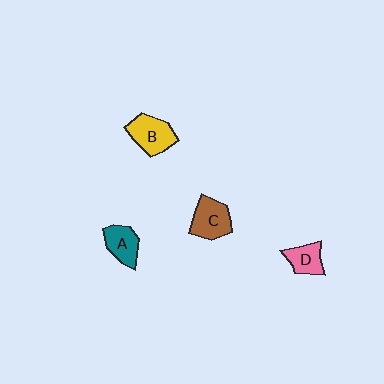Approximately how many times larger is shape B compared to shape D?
Approximately 1.5 times.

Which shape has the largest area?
Shape B (yellow).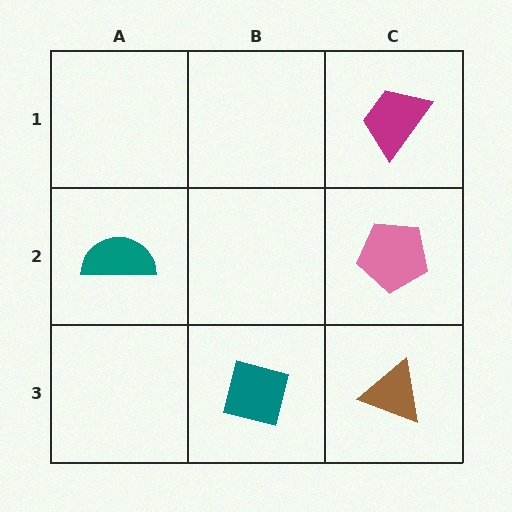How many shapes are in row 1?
1 shape.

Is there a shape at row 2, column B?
No, that cell is empty.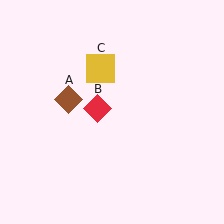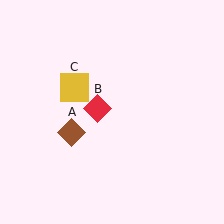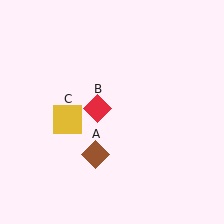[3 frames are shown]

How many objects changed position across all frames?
2 objects changed position: brown diamond (object A), yellow square (object C).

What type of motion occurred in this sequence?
The brown diamond (object A), yellow square (object C) rotated counterclockwise around the center of the scene.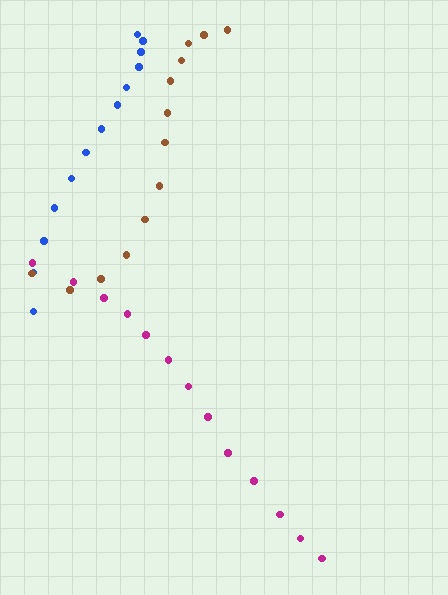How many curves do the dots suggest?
There are 3 distinct paths.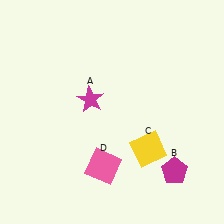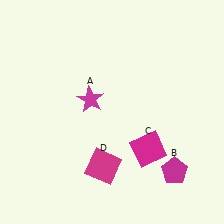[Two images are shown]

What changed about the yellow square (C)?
In Image 1, C is yellow. In Image 2, it changed to magenta.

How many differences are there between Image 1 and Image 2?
There are 2 differences between the two images.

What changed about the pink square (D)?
In Image 1, D is pink. In Image 2, it changed to magenta.